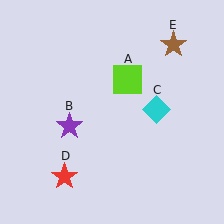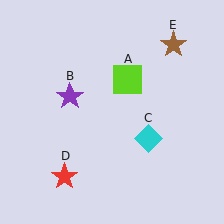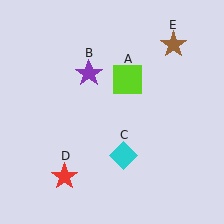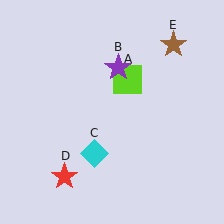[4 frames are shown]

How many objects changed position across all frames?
2 objects changed position: purple star (object B), cyan diamond (object C).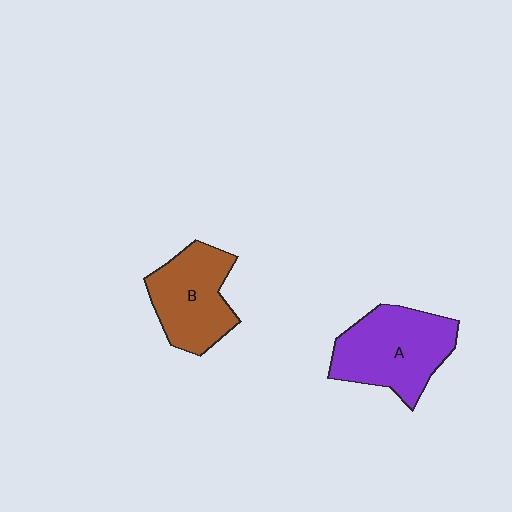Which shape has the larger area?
Shape A (purple).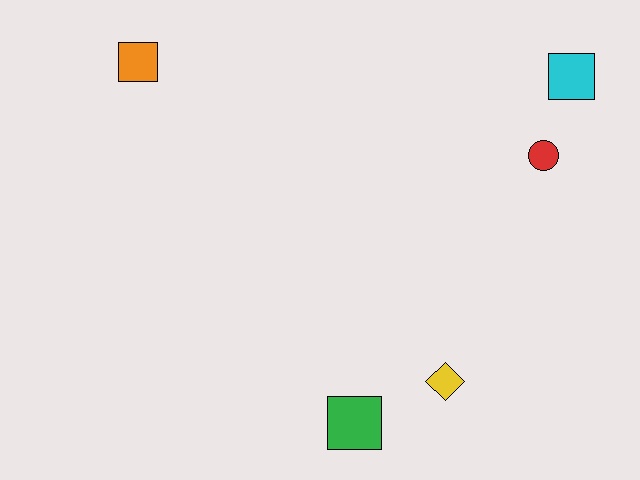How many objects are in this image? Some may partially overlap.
There are 5 objects.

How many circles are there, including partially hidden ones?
There is 1 circle.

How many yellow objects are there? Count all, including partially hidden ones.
There is 1 yellow object.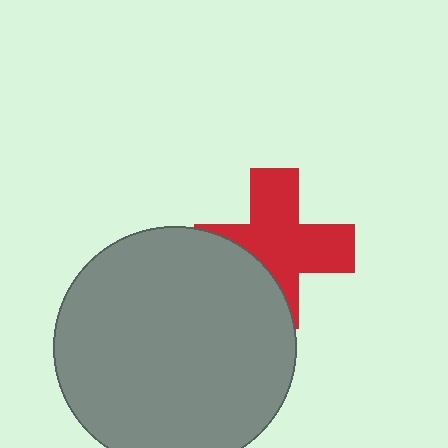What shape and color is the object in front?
The object in front is a gray circle.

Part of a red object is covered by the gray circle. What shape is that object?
It is a cross.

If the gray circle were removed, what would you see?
You would see the complete red cross.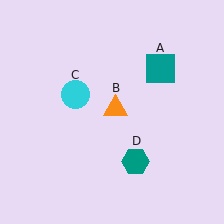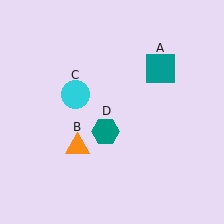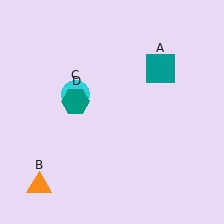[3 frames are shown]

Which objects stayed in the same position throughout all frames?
Teal square (object A) and cyan circle (object C) remained stationary.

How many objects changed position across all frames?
2 objects changed position: orange triangle (object B), teal hexagon (object D).